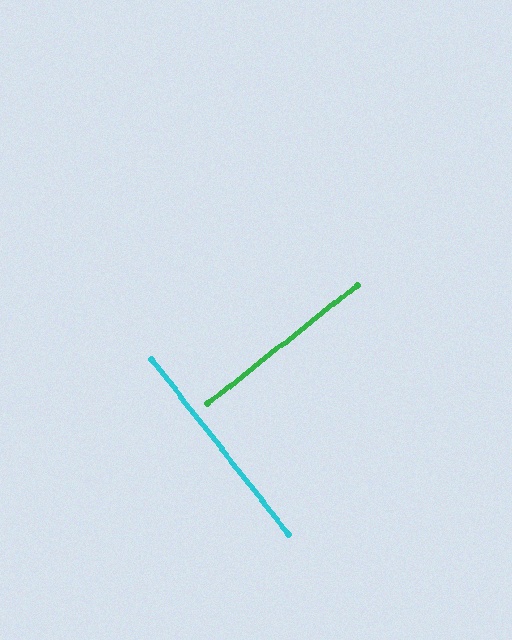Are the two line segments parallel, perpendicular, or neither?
Perpendicular — they meet at approximately 90°.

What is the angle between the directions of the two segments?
Approximately 90 degrees.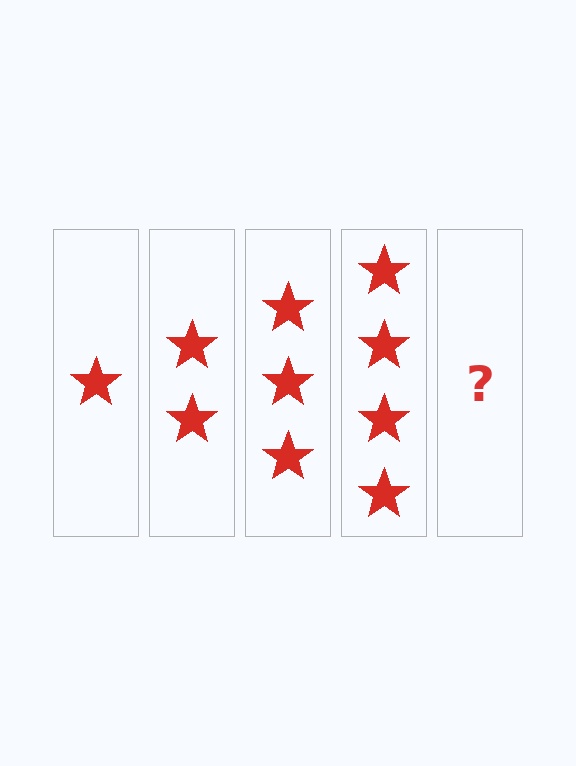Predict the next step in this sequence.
The next step is 5 stars.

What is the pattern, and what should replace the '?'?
The pattern is that each step adds one more star. The '?' should be 5 stars.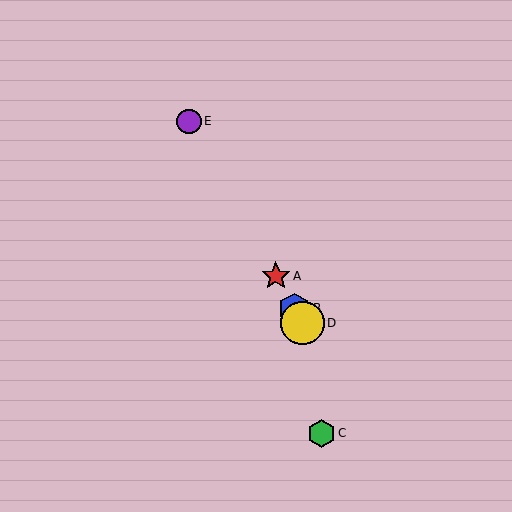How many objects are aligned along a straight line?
4 objects (A, B, D, E) are aligned along a straight line.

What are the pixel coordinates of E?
Object E is at (189, 121).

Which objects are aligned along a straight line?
Objects A, B, D, E are aligned along a straight line.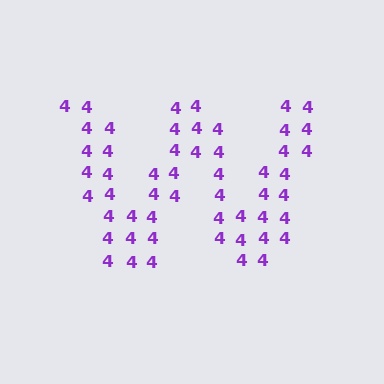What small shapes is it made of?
It is made of small digit 4's.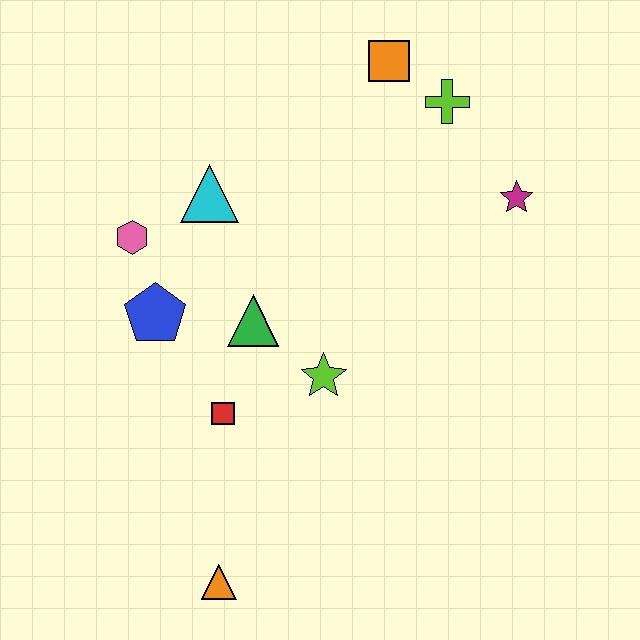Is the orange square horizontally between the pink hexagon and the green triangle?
No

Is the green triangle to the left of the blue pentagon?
No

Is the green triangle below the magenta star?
Yes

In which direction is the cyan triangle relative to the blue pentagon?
The cyan triangle is above the blue pentagon.